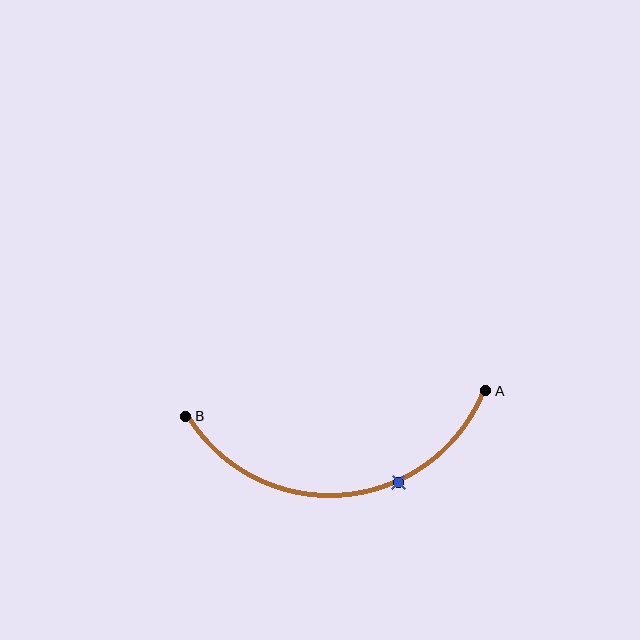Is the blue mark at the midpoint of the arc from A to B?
No. The blue mark lies on the arc but is closer to endpoint A. The arc midpoint would be at the point on the curve equidistant along the arc from both A and B.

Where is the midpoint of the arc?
The arc midpoint is the point on the curve farthest from the straight line joining A and B. It sits below that line.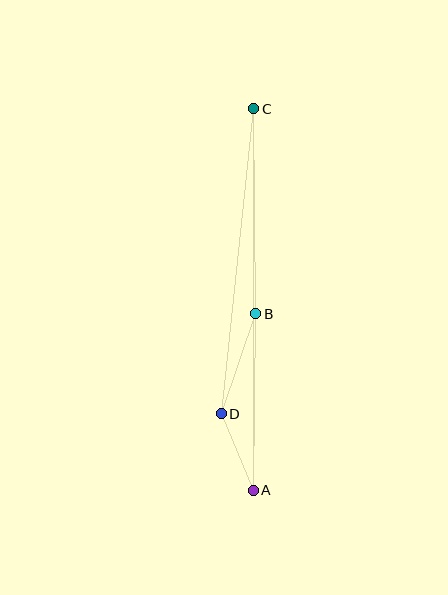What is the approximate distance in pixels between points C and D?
The distance between C and D is approximately 307 pixels.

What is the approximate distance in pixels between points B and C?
The distance between B and C is approximately 205 pixels.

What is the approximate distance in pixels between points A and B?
The distance between A and B is approximately 176 pixels.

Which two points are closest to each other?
Points A and D are closest to each other.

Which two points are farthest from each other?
Points A and C are farthest from each other.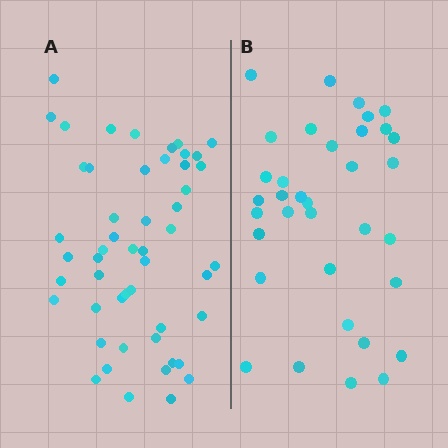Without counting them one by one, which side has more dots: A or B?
Region A (the left region) has more dots.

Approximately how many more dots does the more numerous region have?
Region A has approximately 15 more dots than region B.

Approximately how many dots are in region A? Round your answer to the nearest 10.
About 50 dots. (The exact count is 51, which rounds to 50.)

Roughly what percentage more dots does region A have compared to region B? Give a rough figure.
About 45% more.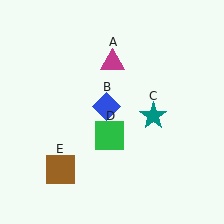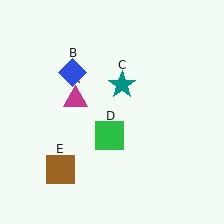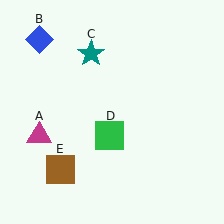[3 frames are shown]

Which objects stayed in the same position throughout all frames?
Green square (object D) and brown square (object E) remained stationary.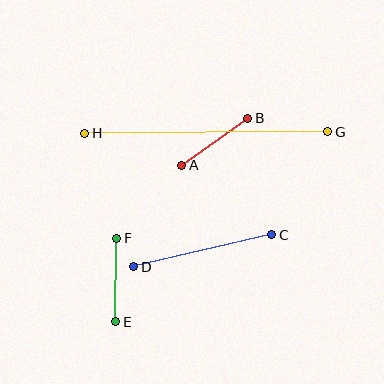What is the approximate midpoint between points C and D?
The midpoint is at approximately (203, 251) pixels.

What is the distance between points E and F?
The distance is approximately 84 pixels.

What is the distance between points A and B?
The distance is approximately 81 pixels.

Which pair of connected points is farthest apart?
Points G and H are farthest apart.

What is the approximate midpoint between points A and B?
The midpoint is at approximately (215, 142) pixels.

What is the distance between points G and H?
The distance is approximately 243 pixels.